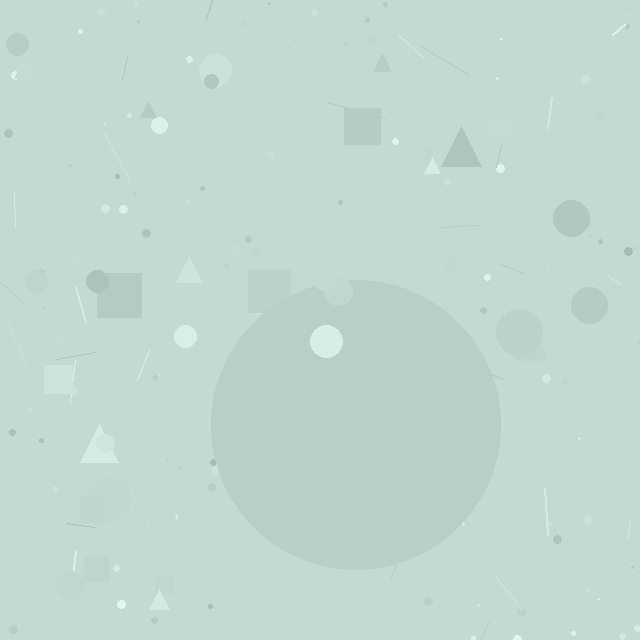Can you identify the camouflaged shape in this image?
The camouflaged shape is a circle.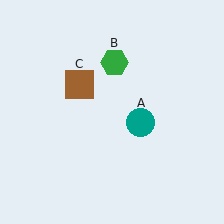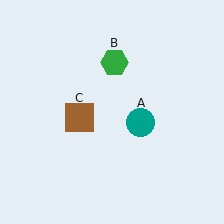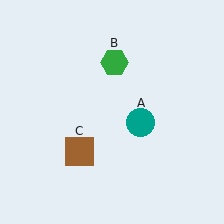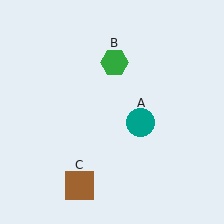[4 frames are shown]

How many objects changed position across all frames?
1 object changed position: brown square (object C).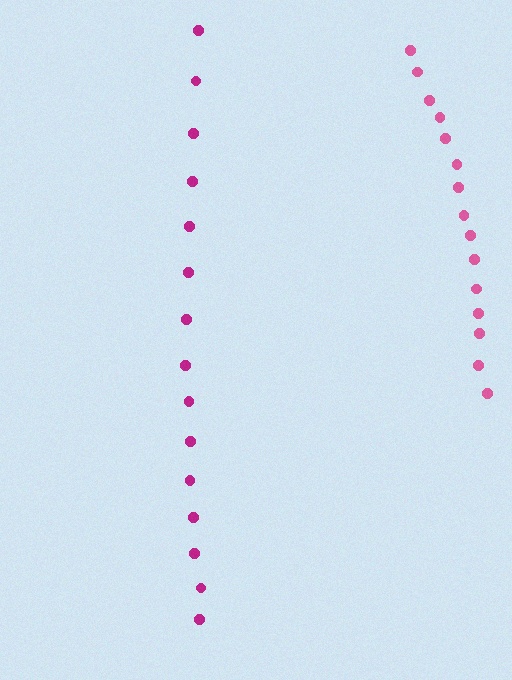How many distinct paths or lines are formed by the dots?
There are 2 distinct paths.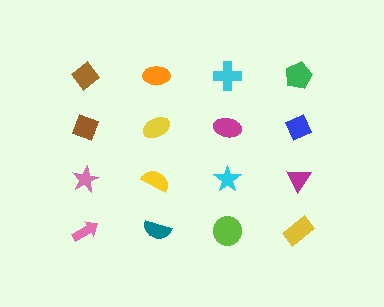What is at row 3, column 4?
A magenta triangle.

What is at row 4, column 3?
A lime circle.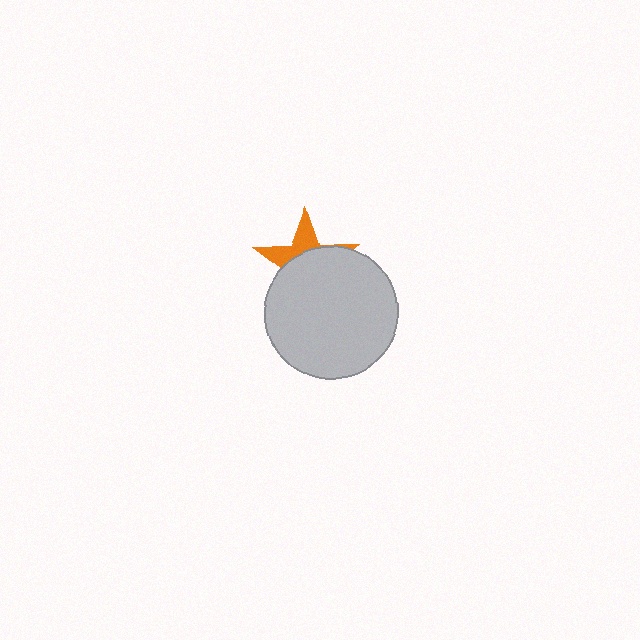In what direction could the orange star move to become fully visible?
The orange star could move up. That would shift it out from behind the light gray circle entirely.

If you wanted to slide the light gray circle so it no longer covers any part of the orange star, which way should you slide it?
Slide it down — that is the most direct way to separate the two shapes.